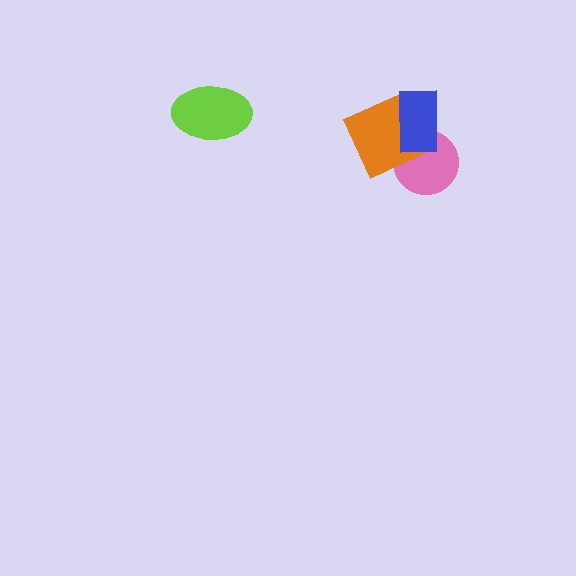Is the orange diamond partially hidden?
Yes, it is partially covered by another shape.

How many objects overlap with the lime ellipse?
0 objects overlap with the lime ellipse.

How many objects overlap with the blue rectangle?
2 objects overlap with the blue rectangle.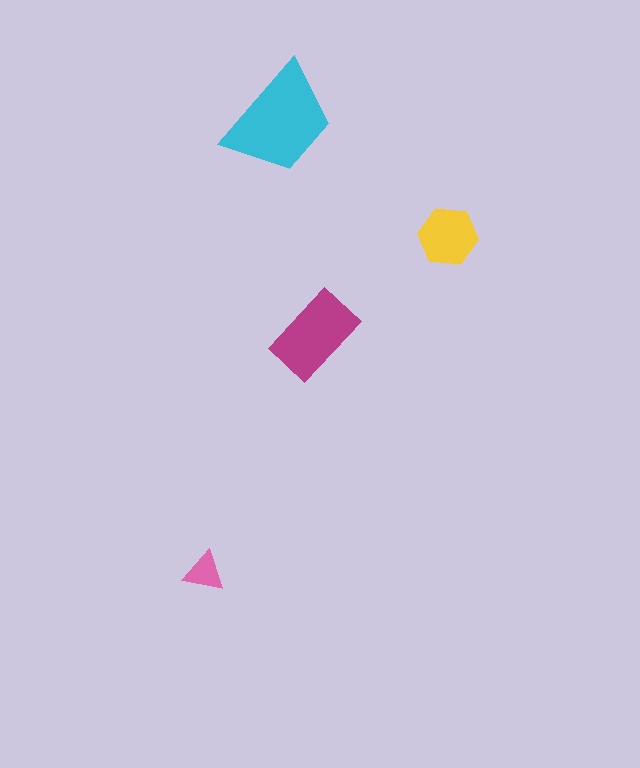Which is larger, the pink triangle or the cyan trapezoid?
The cyan trapezoid.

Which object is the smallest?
The pink triangle.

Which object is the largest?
The cyan trapezoid.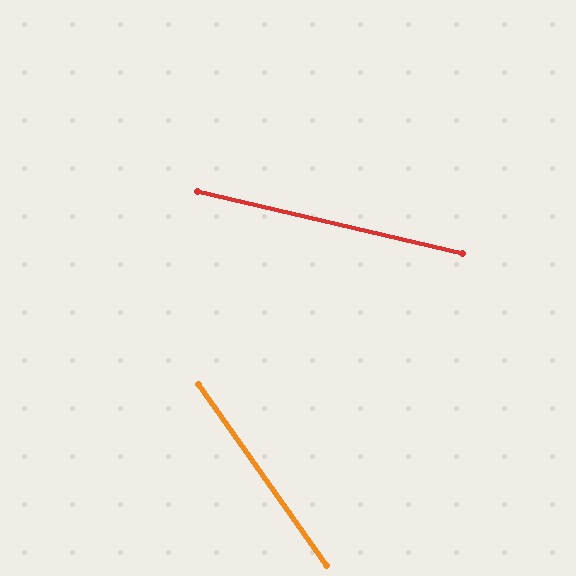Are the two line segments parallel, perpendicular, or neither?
Neither parallel nor perpendicular — they differ by about 41°.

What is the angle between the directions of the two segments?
Approximately 41 degrees.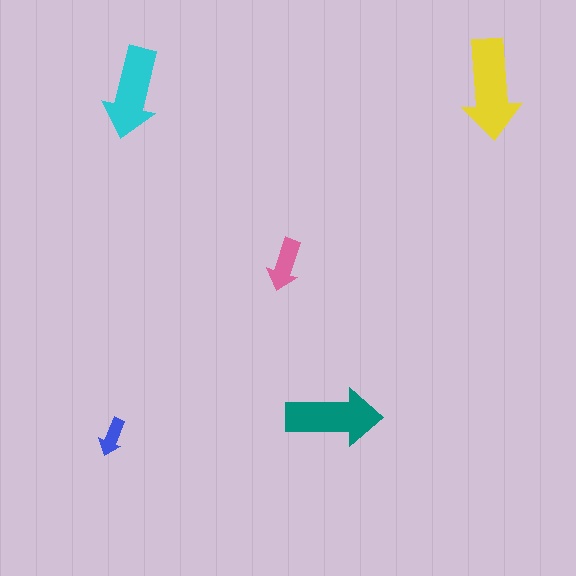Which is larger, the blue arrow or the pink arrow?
The pink one.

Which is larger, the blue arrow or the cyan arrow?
The cyan one.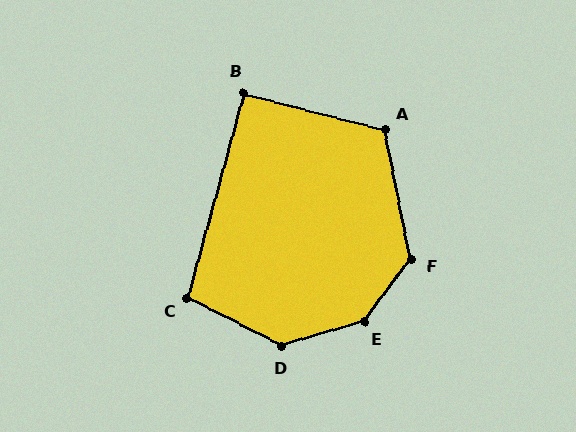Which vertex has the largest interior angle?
E, at approximately 143 degrees.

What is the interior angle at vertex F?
Approximately 132 degrees (obtuse).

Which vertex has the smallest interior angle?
B, at approximately 91 degrees.